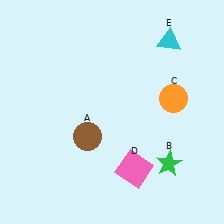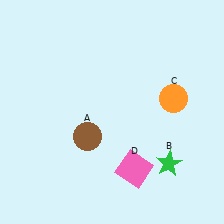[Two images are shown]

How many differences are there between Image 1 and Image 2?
There is 1 difference between the two images.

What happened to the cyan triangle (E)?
The cyan triangle (E) was removed in Image 2. It was in the top-right area of Image 1.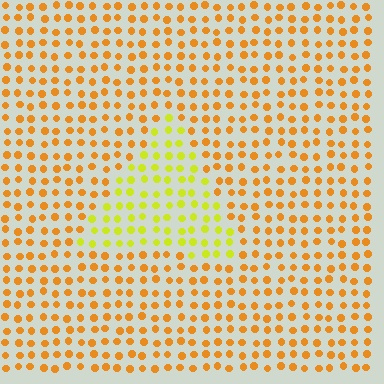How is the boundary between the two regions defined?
The boundary is defined purely by a slight shift in hue (about 37 degrees). Spacing, size, and orientation are identical on both sides.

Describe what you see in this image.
The image is filled with small orange elements in a uniform arrangement. A triangle-shaped region is visible where the elements are tinted to a slightly different hue, forming a subtle color boundary.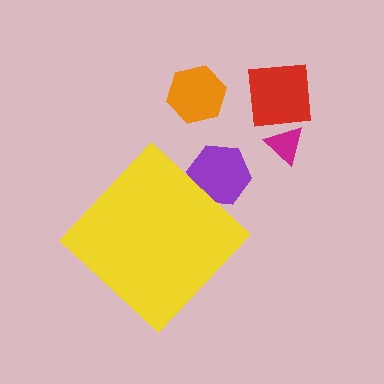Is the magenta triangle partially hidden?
No, the magenta triangle is fully visible.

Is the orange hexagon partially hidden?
No, the orange hexagon is fully visible.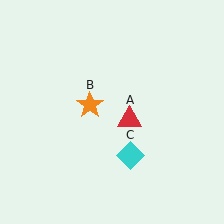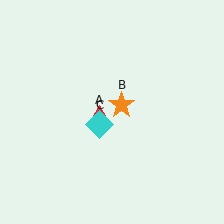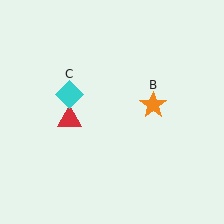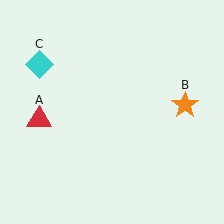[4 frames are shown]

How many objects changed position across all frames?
3 objects changed position: red triangle (object A), orange star (object B), cyan diamond (object C).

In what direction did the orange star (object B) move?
The orange star (object B) moved right.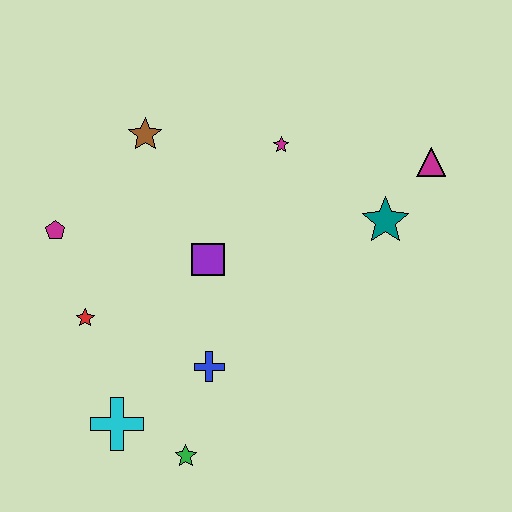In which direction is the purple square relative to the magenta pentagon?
The purple square is to the right of the magenta pentagon.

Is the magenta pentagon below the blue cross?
No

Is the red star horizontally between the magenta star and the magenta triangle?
No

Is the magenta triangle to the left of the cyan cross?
No